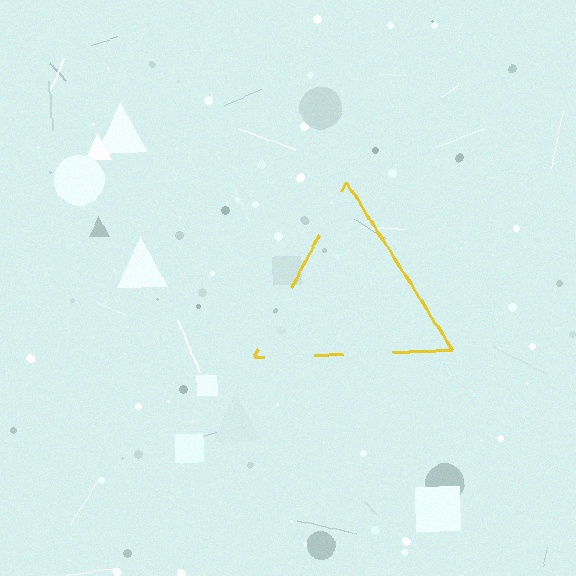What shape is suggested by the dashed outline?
The dashed outline suggests a triangle.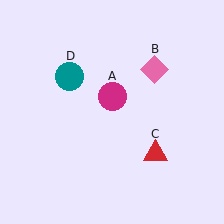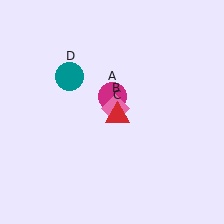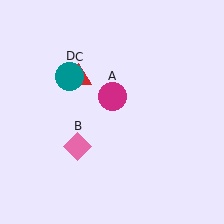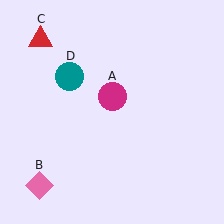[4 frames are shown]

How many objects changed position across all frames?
2 objects changed position: pink diamond (object B), red triangle (object C).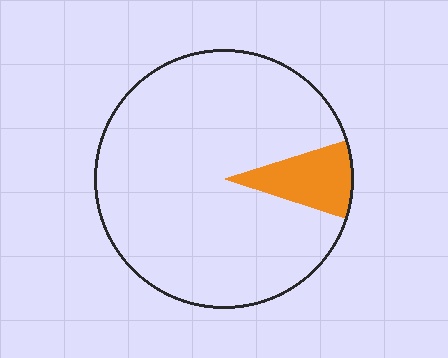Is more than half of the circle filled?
No.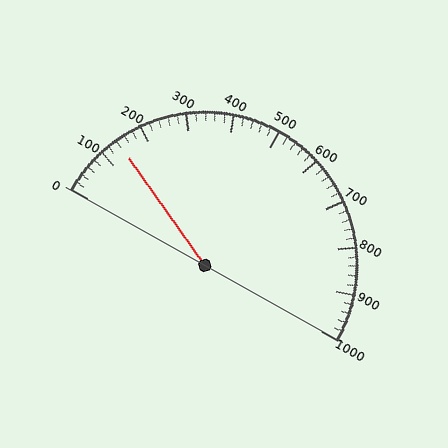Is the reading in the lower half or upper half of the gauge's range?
The reading is in the lower half of the range (0 to 1000).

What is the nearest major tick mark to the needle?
The nearest major tick mark is 100.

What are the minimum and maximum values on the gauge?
The gauge ranges from 0 to 1000.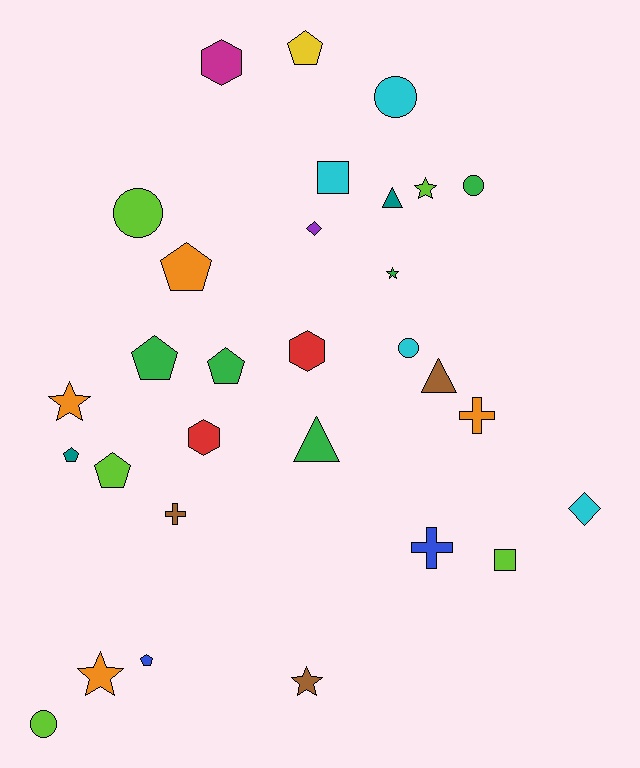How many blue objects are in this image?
There are 2 blue objects.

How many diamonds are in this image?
There are 2 diamonds.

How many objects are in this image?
There are 30 objects.